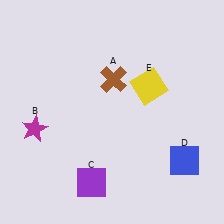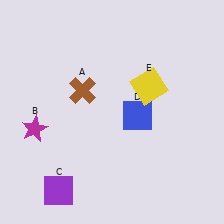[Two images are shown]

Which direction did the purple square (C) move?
The purple square (C) moved left.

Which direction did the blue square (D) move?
The blue square (D) moved left.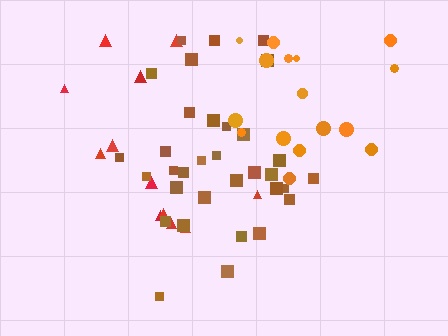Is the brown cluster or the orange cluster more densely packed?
Brown.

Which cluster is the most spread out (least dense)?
Red.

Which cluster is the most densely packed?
Brown.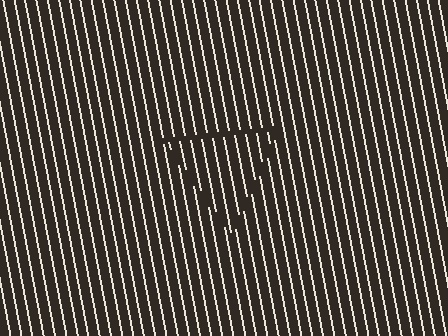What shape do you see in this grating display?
An illusory triangle. The interior of the shape contains the same grating, shifted by half a period — the contour is defined by the phase discontinuity where line-ends from the inner and outer gratings abut.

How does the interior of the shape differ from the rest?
The interior of the shape contains the same grating, shifted by half a period — the contour is defined by the phase discontinuity where line-ends from the inner and outer gratings abut.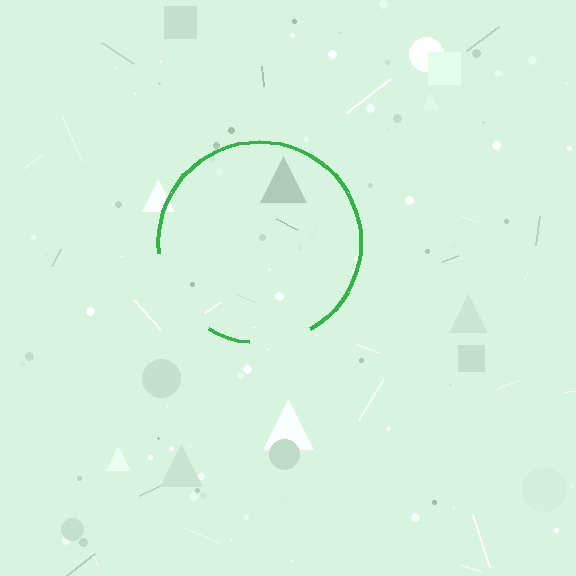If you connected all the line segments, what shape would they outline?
They would outline a circle.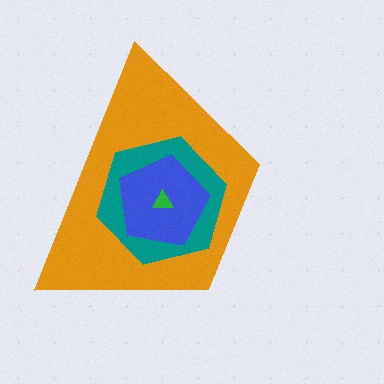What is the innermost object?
The green triangle.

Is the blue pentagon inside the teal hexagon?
Yes.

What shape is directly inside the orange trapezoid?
The teal hexagon.